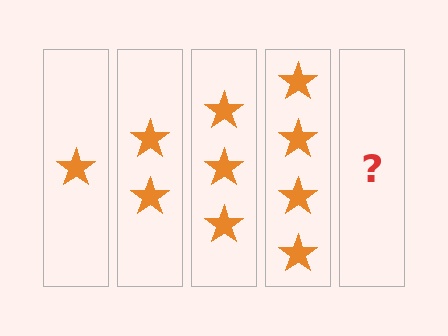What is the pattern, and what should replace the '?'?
The pattern is that each step adds one more star. The '?' should be 5 stars.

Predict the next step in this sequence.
The next step is 5 stars.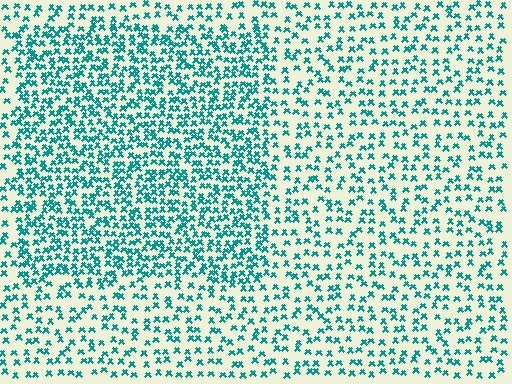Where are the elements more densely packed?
The elements are more densely packed inside the rectangle boundary.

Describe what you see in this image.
The image contains small teal elements arranged at two different densities. A rectangle-shaped region is visible where the elements are more densely packed than the surrounding area.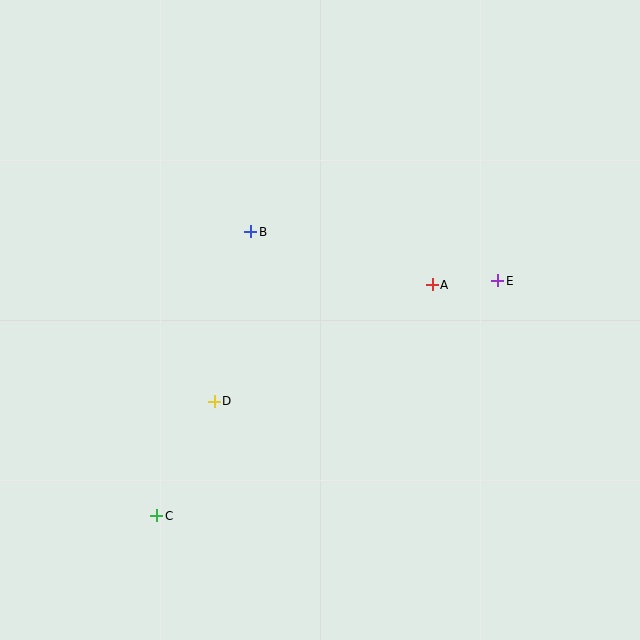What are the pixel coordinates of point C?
Point C is at (157, 516).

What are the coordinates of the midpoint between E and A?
The midpoint between E and A is at (465, 283).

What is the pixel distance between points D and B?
The distance between D and B is 174 pixels.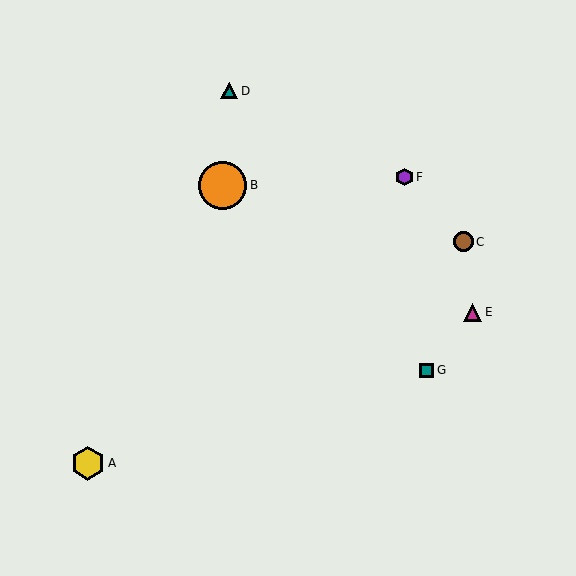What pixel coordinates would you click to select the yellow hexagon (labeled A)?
Click at (88, 463) to select the yellow hexagon A.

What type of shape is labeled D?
Shape D is a teal triangle.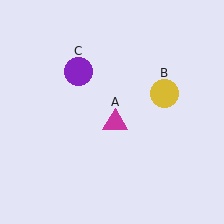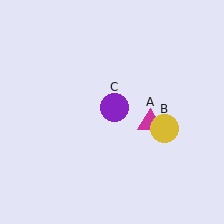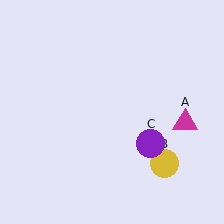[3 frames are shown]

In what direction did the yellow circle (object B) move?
The yellow circle (object B) moved down.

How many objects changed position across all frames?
3 objects changed position: magenta triangle (object A), yellow circle (object B), purple circle (object C).